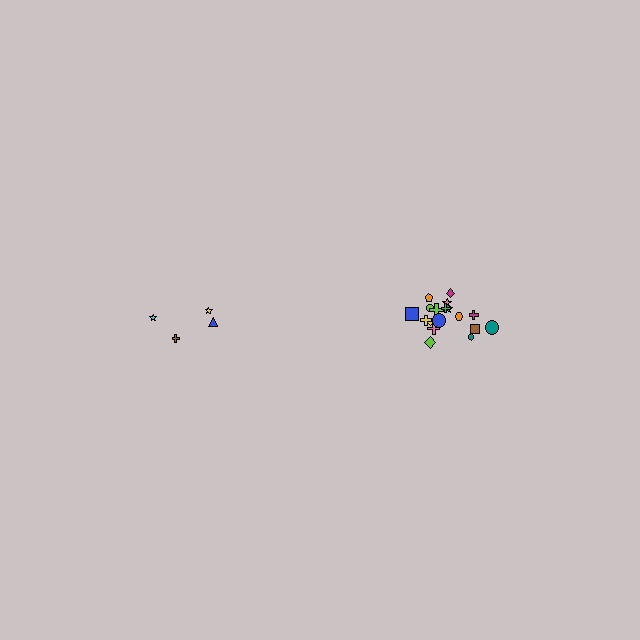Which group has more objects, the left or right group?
The right group.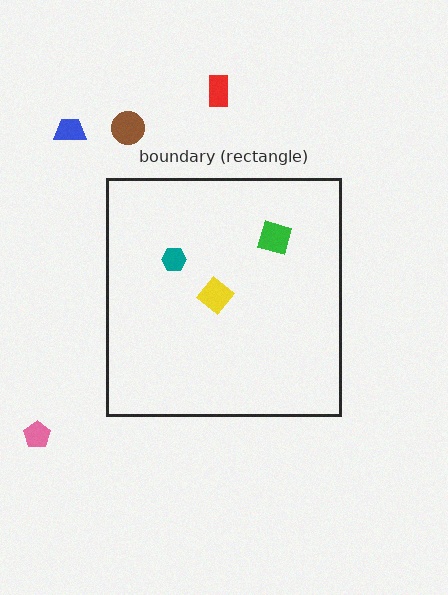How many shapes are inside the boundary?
3 inside, 4 outside.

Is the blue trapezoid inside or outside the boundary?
Outside.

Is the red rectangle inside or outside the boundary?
Outside.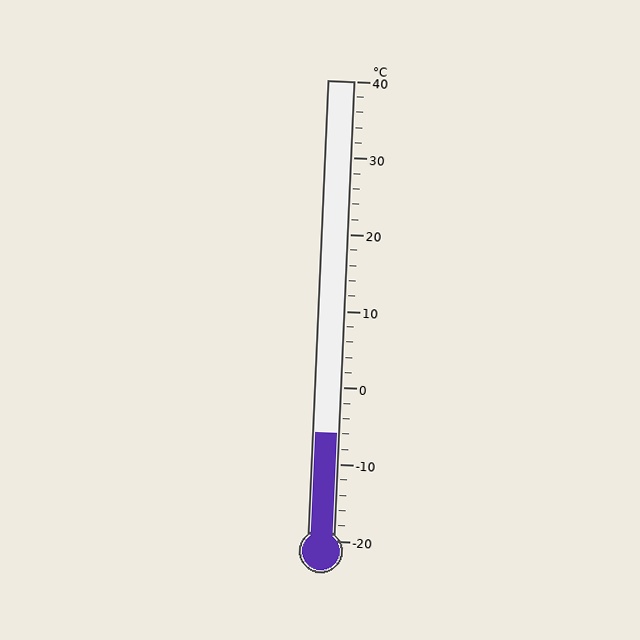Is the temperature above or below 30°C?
The temperature is below 30°C.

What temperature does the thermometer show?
The thermometer shows approximately -6°C.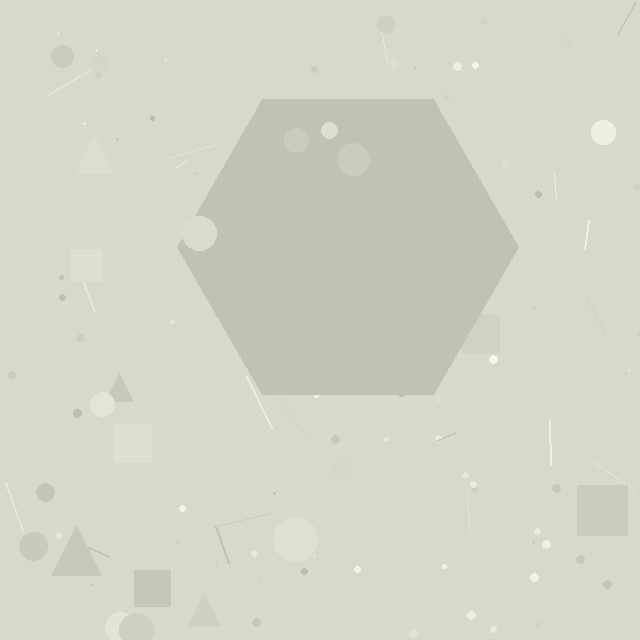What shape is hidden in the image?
A hexagon is hidden in the image.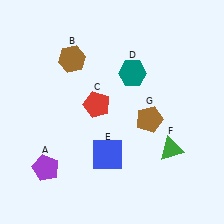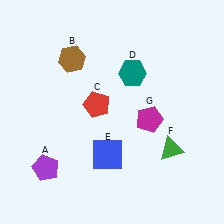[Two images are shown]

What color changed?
The pentagon (G) changed from brown in Image 1 to magenta in Image 2.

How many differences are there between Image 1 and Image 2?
There is 1 difference between the two images.